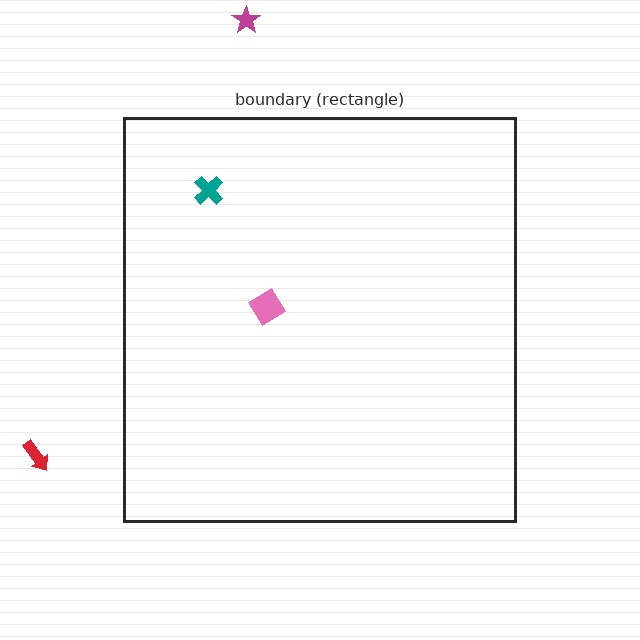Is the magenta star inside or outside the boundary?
Outside.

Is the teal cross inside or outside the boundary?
Inside.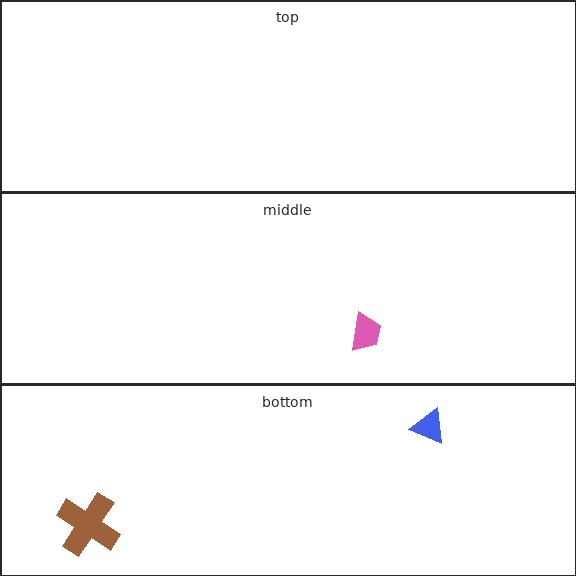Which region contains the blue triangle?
The bottom region.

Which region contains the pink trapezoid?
The middle region.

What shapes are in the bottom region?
The blue triangle, the brown cross.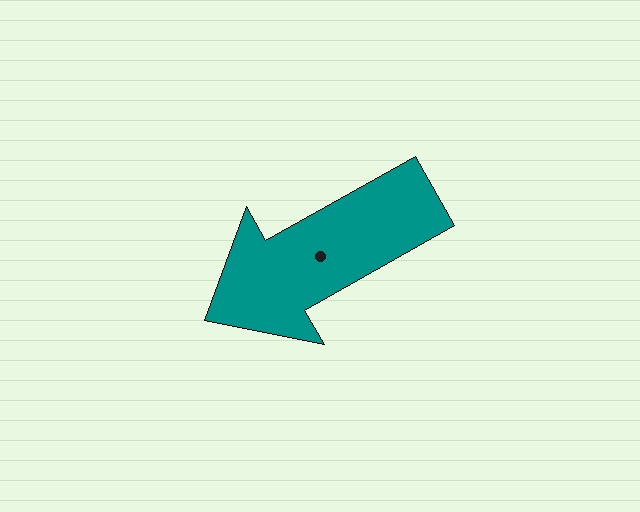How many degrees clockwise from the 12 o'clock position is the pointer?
Approximately 241 degrees.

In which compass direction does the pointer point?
Southwest.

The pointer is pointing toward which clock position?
Roughly 8 o'clock.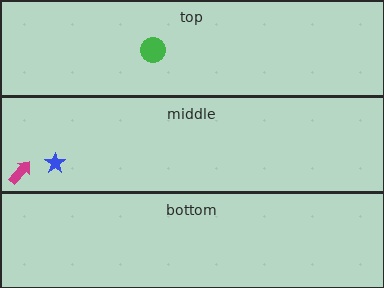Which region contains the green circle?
The top region.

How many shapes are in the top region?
1.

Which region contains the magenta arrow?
The middle region.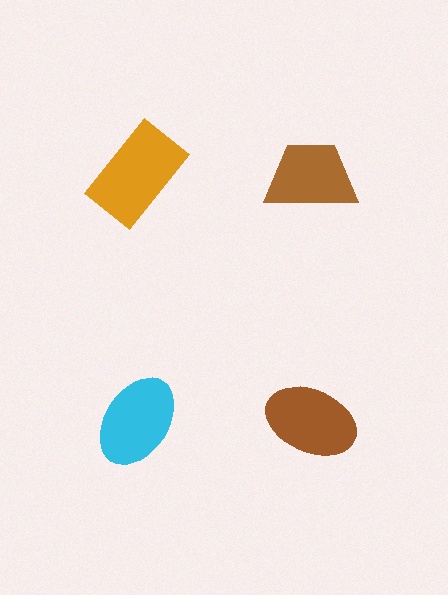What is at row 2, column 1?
A cyan ellipse.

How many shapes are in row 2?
2 shapes.